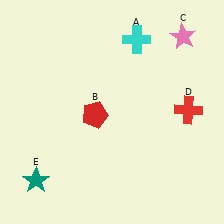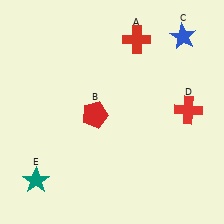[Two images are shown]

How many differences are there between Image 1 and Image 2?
There are 2 differences between the two images.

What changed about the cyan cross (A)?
In Image 1, A is cyan. In Image 2, it changed to red.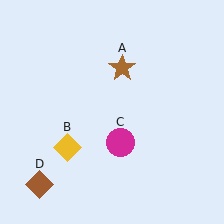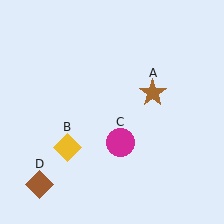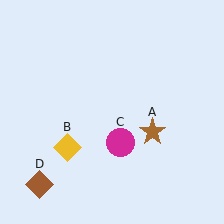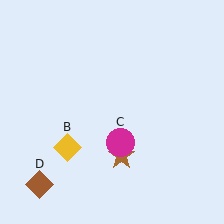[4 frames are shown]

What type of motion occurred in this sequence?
The brown star (object A) rotated clockwise around the center of the scene.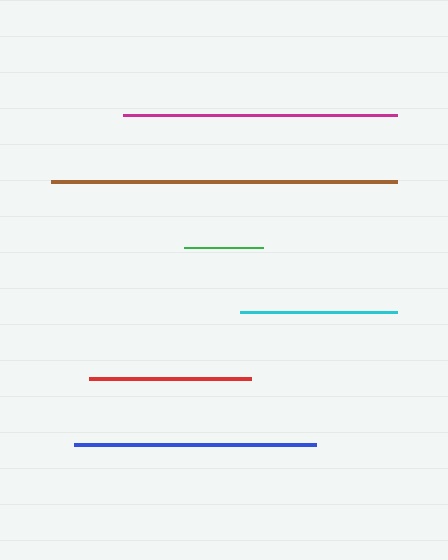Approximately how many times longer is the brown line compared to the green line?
The brown line is approximately 4.4 times the length of the green line.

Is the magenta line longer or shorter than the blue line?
The magenta line is longer than the blue line.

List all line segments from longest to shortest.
From longest to shortest: brown, magenta, blue, red, cyan, green.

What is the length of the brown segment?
The brown segment is approximately 346 pixels long.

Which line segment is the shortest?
The green line is the shortest at approximately 79 pixels.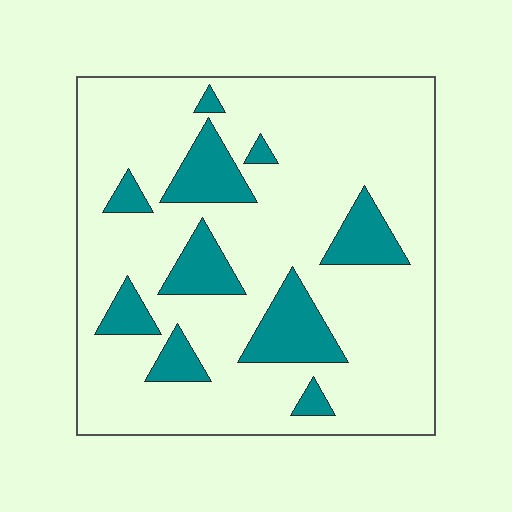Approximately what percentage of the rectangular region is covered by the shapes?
Approximately 20%.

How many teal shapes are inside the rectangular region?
10.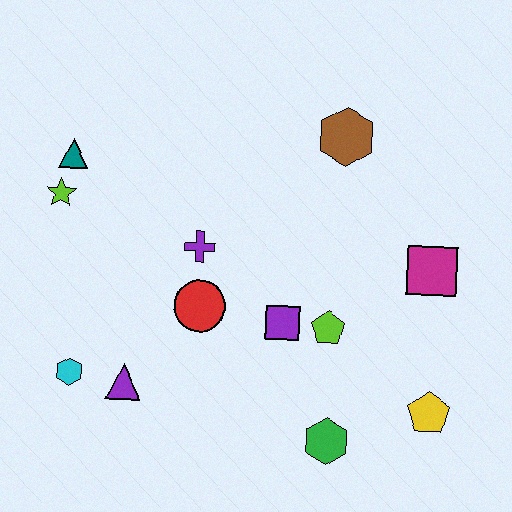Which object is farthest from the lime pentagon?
The teal triangle is farthest from the lime pentagon.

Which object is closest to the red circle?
The purple cross is closest to the red circle.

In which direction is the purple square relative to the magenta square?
The purple square is to the left of the magenta square.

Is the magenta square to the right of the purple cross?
Yes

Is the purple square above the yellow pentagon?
Yes